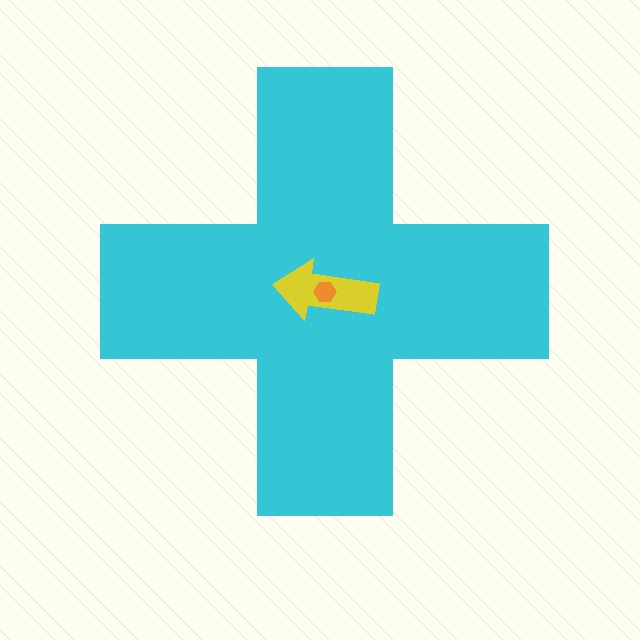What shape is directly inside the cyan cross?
The yellow arrow.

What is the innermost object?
The orange hexagon.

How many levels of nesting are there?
3.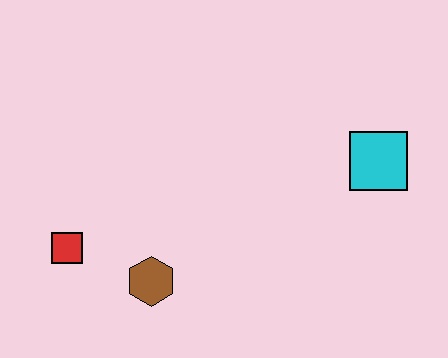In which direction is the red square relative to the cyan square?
The red square is to the left of the cyan square.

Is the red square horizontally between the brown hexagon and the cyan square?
No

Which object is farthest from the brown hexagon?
The cyan square is farthest from the brown hexagon.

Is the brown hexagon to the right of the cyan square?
No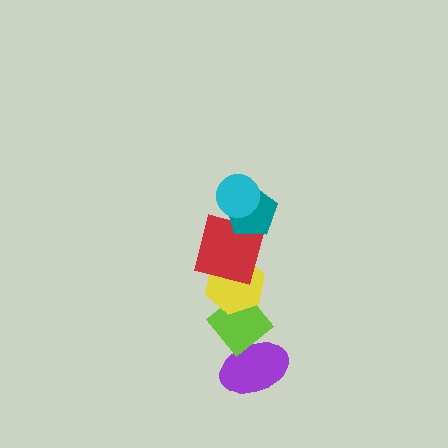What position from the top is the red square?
The red square is 3rd from the top.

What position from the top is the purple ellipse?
The purple ellipse is 6th from the top.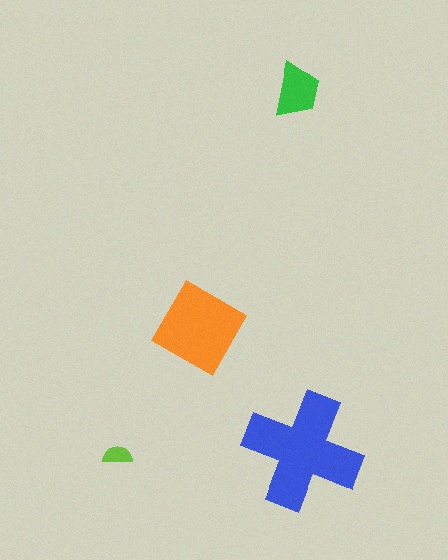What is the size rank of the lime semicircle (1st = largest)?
4th.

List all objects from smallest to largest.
The lime semicircle, the green trapezoid, the orange diamond, the blue cross.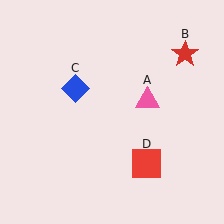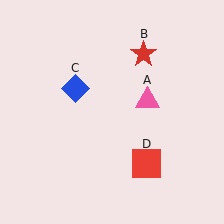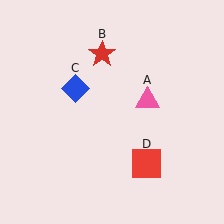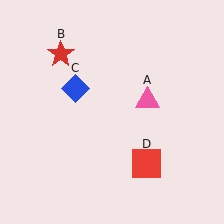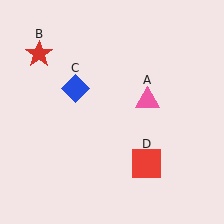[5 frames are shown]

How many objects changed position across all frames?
1 object changed position: red star (object B).